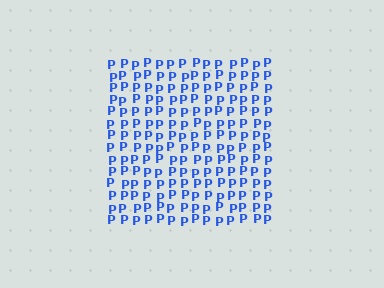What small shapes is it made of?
It is made of small letter P's.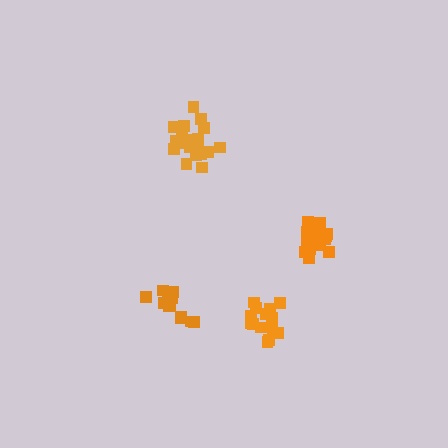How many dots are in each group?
Group 1: 14 dots, Group 2: 15 dots, Group 3: 19 dots, Group 4: 15 dots (63 total).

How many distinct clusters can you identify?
There are 4 distinct clusters.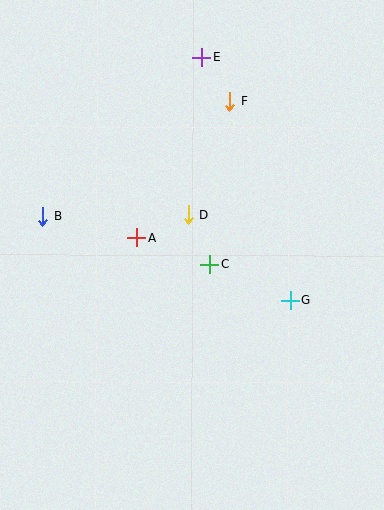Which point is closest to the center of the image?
Point C at (209, 264) is closest to the center.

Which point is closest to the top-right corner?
Point F is closest to the top-right corner.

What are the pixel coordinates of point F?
Point F is at (229, 102).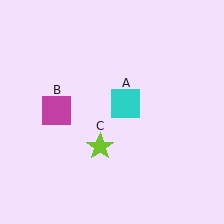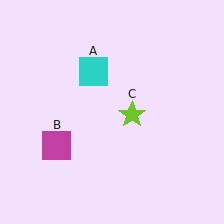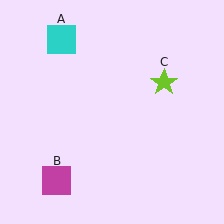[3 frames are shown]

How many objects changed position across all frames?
3 objects changed position: cyan square (object A), magenta square (object B), lime star (object C).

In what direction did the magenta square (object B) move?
The magenta square (object B) moved down.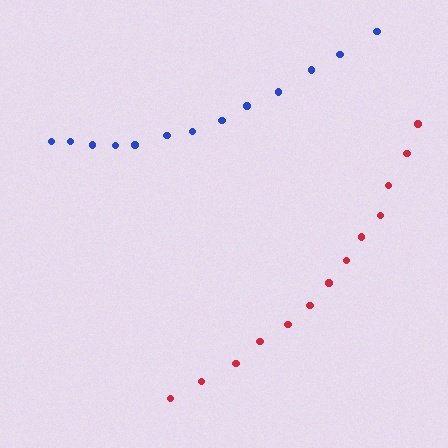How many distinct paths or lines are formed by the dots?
There are 2 distinct paths.